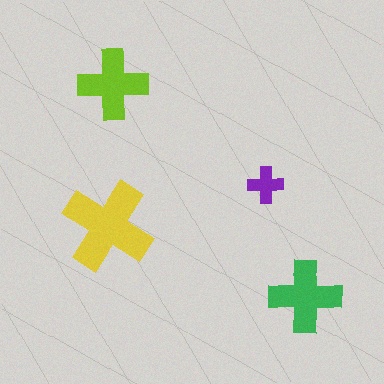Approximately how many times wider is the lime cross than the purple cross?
About 2 times wider.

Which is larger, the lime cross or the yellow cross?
The yellow one.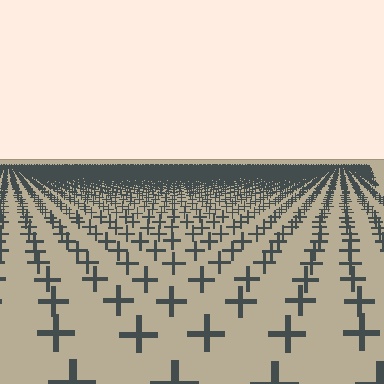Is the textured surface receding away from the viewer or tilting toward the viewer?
The surface is receding away from the viewer. Texture elements get smaller and denser toward the top.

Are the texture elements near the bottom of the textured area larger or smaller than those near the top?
Larger. Near the bottom, elements are closer to the viewer and appear at a bigger on-screen size.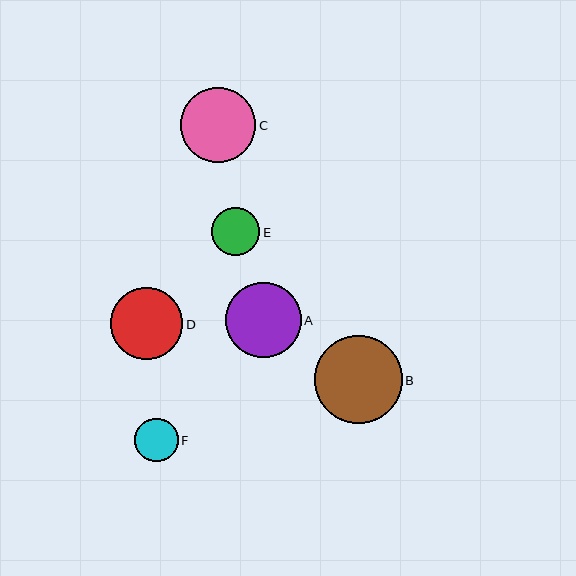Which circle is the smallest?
Circle F is the smallest with a size of approximately 44 pixels.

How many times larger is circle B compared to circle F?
Circle B is approximately 2.0 times the size of circle F.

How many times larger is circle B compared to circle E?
Circle B is approximately 1.8 times the size of circle E.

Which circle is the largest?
Circle B is the largest with a size of approximately 88 pixels.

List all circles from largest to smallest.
From largest to smallest: B, A, C, D, E, F.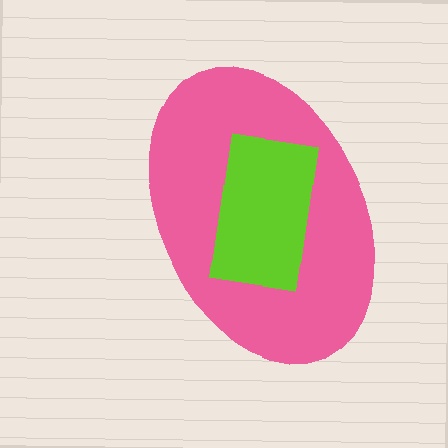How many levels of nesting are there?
2.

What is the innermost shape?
The lime rectangle.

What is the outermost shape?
The pink ellipse.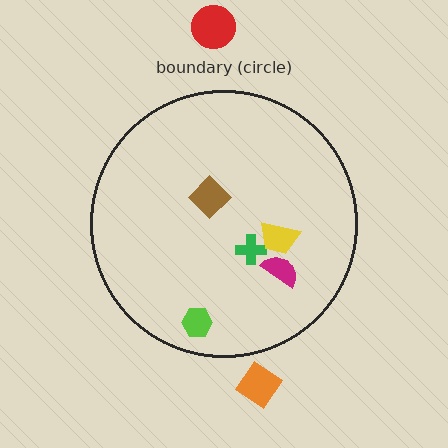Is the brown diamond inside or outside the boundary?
Inside.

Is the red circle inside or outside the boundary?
Outside.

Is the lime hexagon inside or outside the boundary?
Inside.